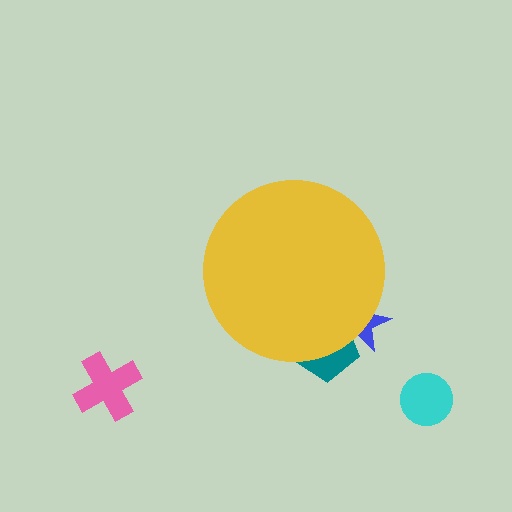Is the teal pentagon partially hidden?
Yes, the teal pentagon is partially hidden behind the yellow circle.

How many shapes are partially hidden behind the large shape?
2 shapes are partially hidden.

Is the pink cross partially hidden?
No, the pink cross is fully visible.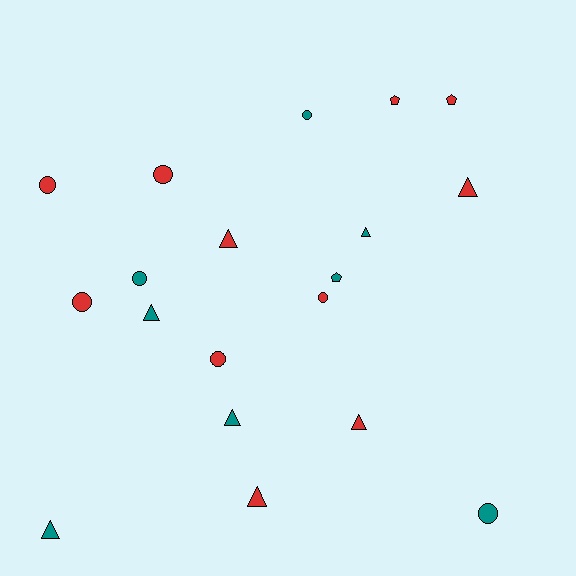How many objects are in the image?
There are 19 objects.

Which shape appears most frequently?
Circle, with 8 objects.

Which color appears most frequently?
Red, with 11 objects.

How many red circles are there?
There are 5 red circles.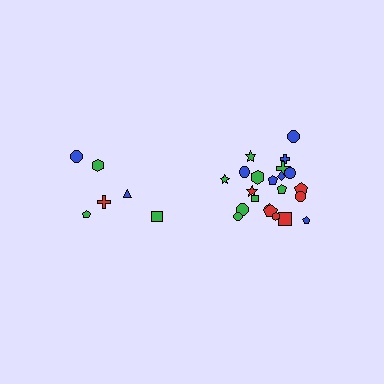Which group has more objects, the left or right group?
The right group.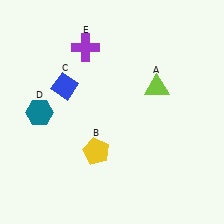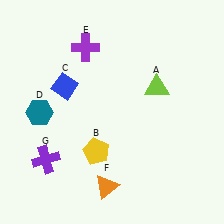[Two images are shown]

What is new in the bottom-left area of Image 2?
An orange triangle (F) was added in the bottom-left area of Image 2.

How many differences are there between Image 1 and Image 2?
There are 2 differences between the two images.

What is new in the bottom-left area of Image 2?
A purple cross (G) was added in the bottom-left area of Image 2.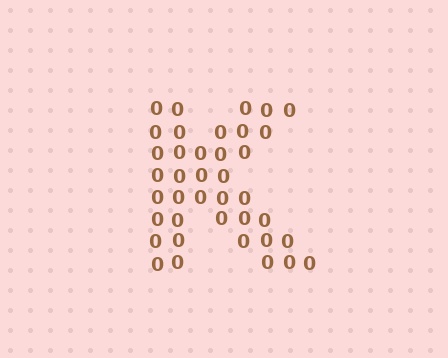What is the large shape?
The large shape is the letter K.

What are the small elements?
The small elements are digit 0's.